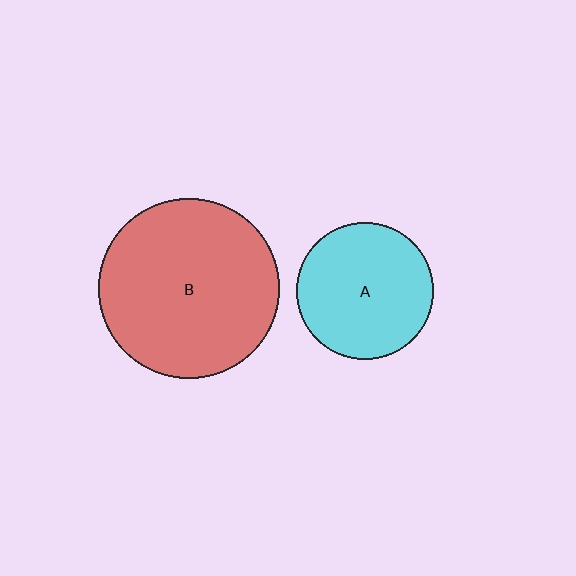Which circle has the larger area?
Circle B (red).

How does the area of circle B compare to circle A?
Approximately 1.7 times.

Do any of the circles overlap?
No, none of the circles overlap.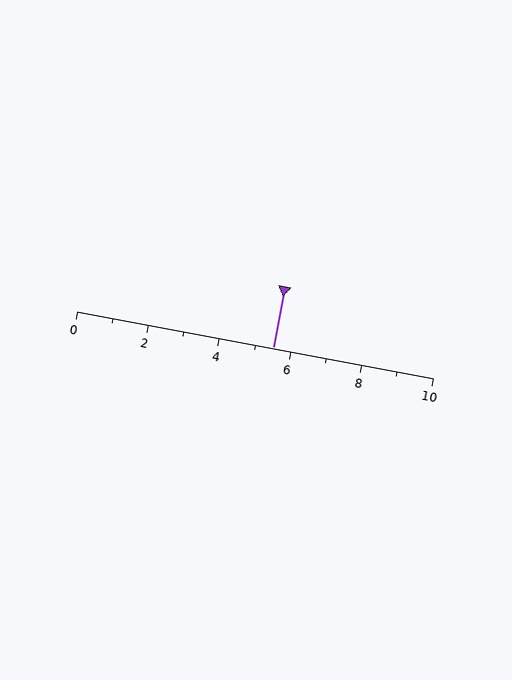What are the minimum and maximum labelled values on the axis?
The axis runs from 0 to 10.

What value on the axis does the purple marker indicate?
The marker indicates approximately 5.5.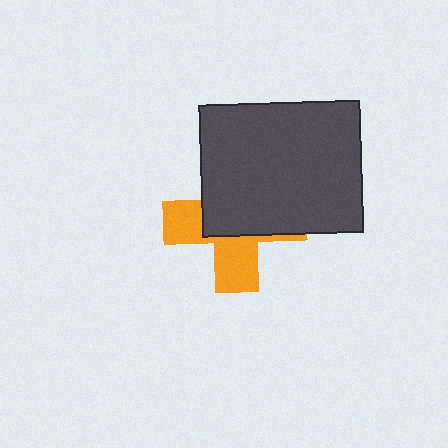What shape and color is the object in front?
The object in front is a dark gray rectangle.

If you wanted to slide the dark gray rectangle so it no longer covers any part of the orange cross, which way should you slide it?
Slide it up — that is the most direct way to separate the two shapes.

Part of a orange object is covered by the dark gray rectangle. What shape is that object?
It is a cross.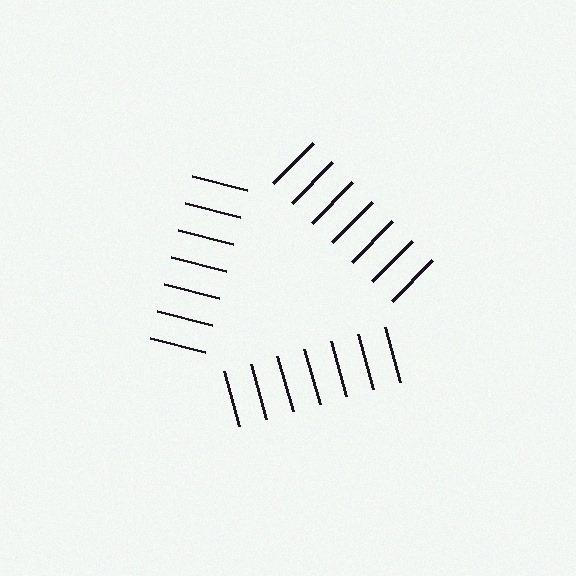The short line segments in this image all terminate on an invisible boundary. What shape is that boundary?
An illusory triangle — the line segments terminate on its edges but no continuous stroke is drawn.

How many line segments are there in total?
21 — 7 along each of the 3 edges.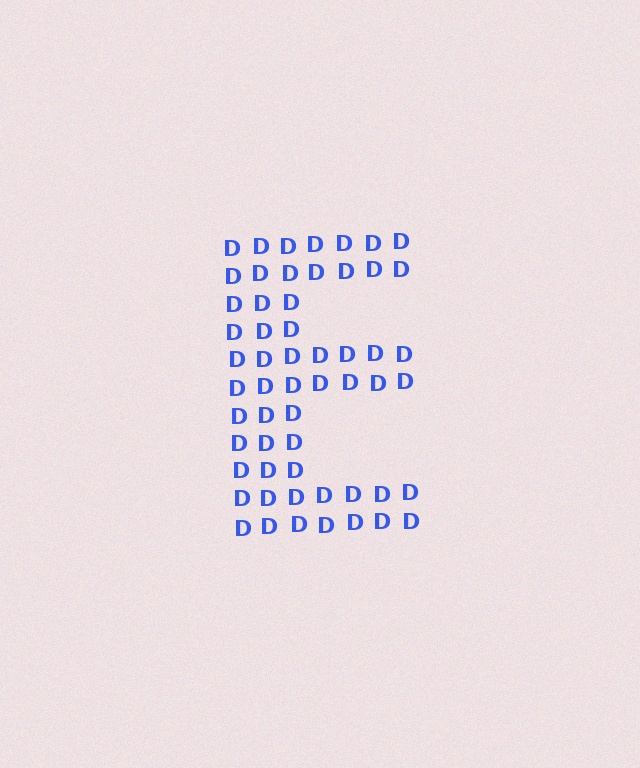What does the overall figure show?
The overall figure shows the letter E.